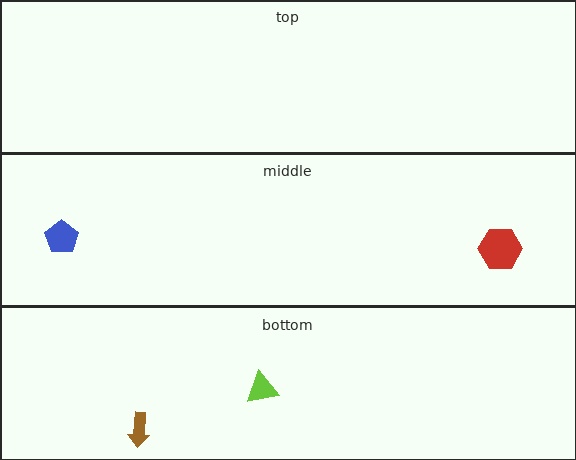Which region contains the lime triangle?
The bottom region.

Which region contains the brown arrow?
The bottom region.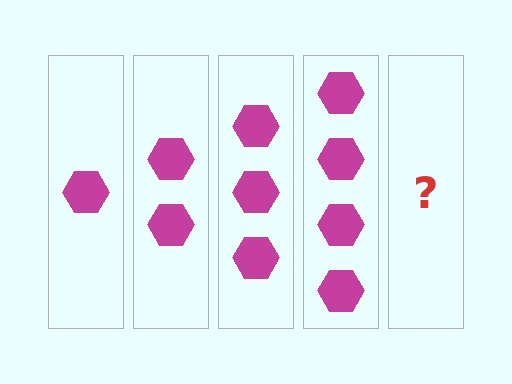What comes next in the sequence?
The next element should be 5 hexagons.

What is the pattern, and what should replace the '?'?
The pattern is that each step adds one more hexagon. The '?' should be 5 hexagons.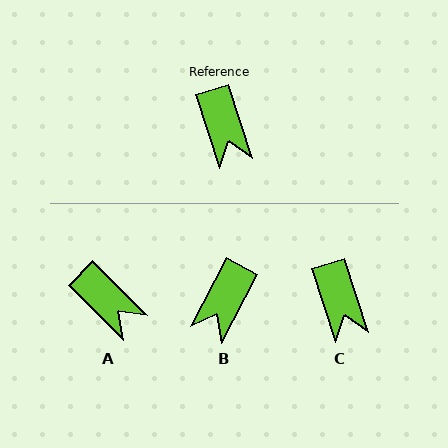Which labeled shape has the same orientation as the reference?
C.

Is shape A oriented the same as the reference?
No, it is off by about 27 degrees.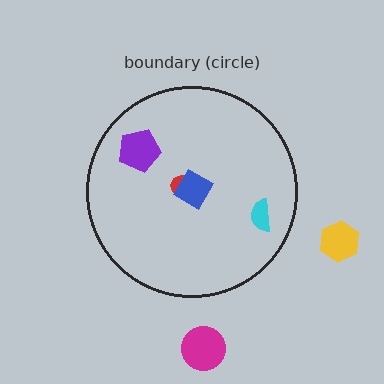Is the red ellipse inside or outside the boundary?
Inside.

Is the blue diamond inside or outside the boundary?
Inside.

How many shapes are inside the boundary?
4 inside, 2 outside.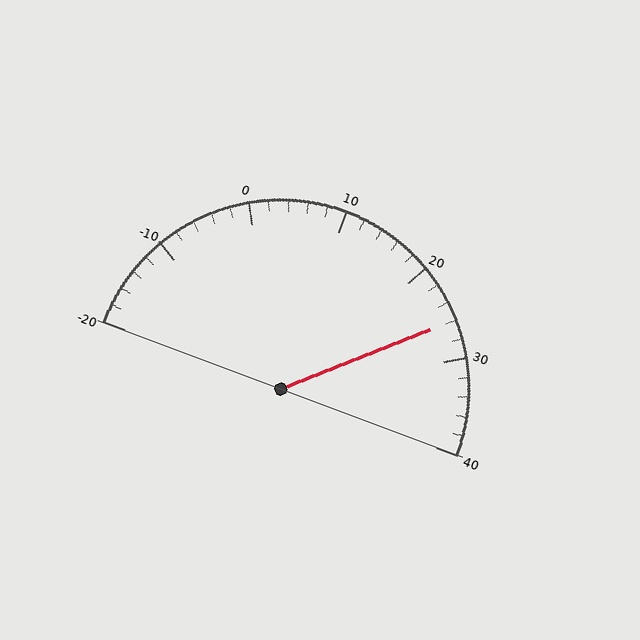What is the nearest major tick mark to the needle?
The nearest major tick mark is 30.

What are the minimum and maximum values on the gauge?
The gauge ranges from -20 to 40.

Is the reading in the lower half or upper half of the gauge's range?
The reading is in the upper half of the range (-20 to 40).